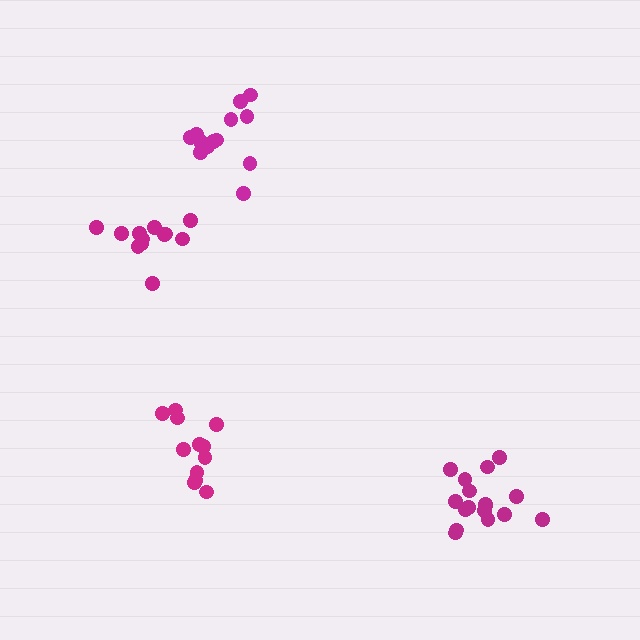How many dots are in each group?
Group 1: 12 dots, Group 2: 17 dots, Group 3: 12 dots, Group 4: 13 dots (54 total).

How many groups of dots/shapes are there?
There are 4 groups.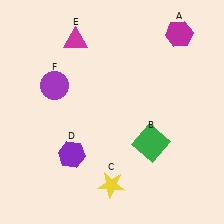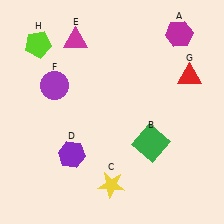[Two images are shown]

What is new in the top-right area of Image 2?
A red triangle (G) was added in the top-right area of Image 2.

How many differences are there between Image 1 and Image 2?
There are 2 differences between the two images.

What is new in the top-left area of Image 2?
A lime pentagon (H) was added in the top-left area of Image 2.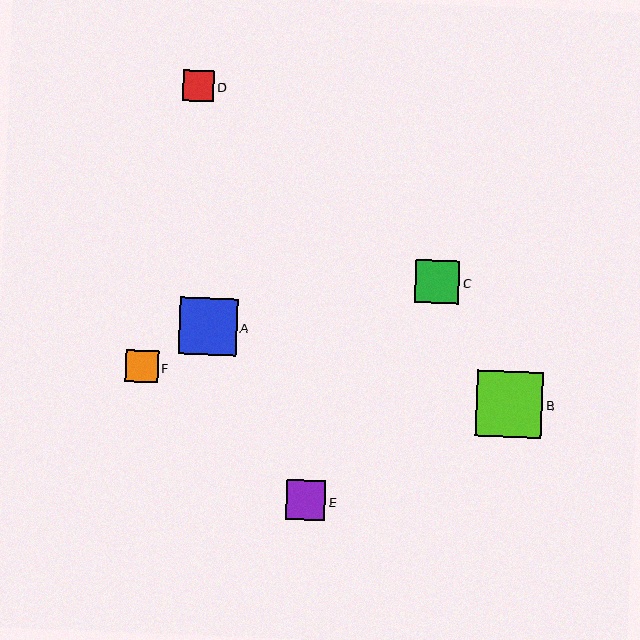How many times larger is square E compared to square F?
Square E is approximately 1.2 times the size of square F.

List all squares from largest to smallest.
From largest to smallest: B, A, C, E, F, D.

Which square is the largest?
Square B is the largest with a size of approximately 66 pixels.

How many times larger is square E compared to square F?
Square E is approximately 1.2 times the size of square F.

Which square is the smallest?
Square D is the smallest with a size of approximately 32 pixels.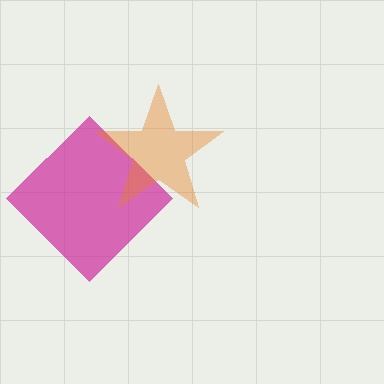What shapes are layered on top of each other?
The layered shapes are: a magenta diamond, an orange star.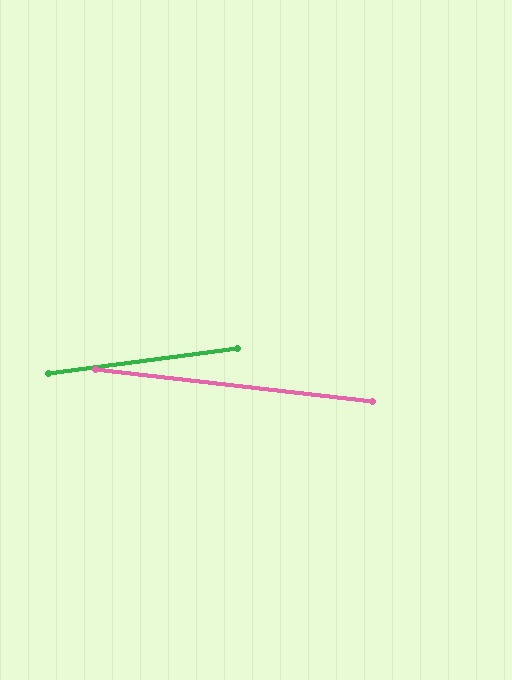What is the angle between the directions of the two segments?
Approximately 14 degrees.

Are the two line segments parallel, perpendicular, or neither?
Neither parallel nor perpendicular — they differ by about 14°.